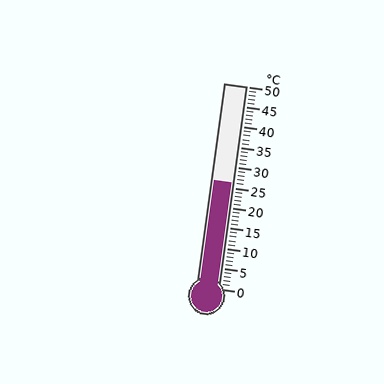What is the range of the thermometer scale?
The thermometer scale ranges from 0°C to 50°C.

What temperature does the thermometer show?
The thermometer shows approximately 26°C.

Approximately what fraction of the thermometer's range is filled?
The thermometer is filled to approximately 50% of its range.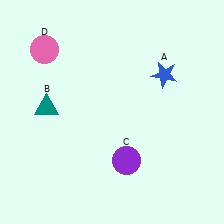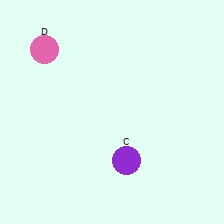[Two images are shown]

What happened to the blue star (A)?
The blue star (A) was removed in Image 2. It was in the top-right area of Image 1.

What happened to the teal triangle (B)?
The teal triangle (B) was removed in Image 2. It was in the top-left area of Image 1.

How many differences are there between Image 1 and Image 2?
There are 2 differences between the two images.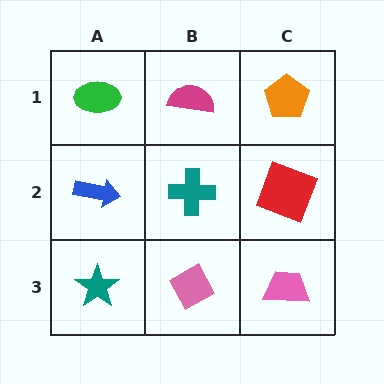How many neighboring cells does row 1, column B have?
3.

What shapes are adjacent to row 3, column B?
A teal cross (row 2, column B), a teal star (row 3, column A), a pink trapezoid (row 3, column C).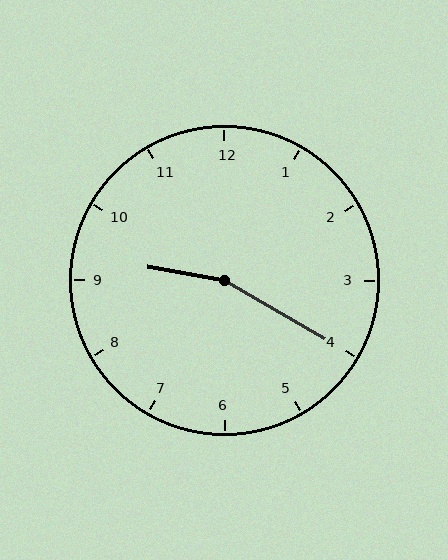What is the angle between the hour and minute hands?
Approximately 160 degrees.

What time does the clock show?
9:20.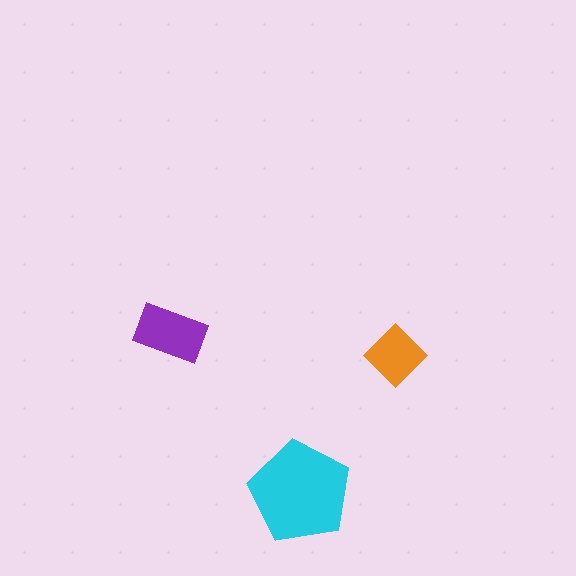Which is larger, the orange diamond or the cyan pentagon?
The cyan pentagon.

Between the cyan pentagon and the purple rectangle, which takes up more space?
The cyan pentagon.